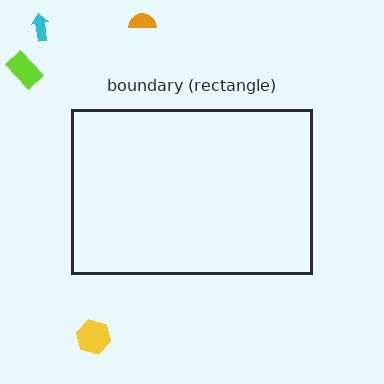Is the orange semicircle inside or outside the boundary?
Outside.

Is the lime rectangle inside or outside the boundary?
Outside.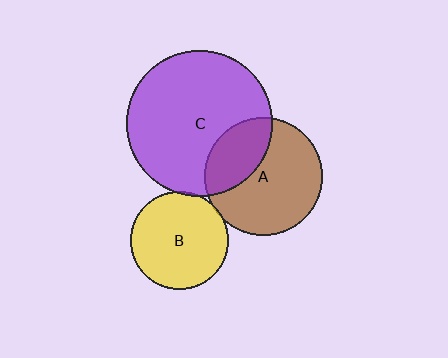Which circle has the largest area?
Circle C (purple).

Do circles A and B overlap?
Yes.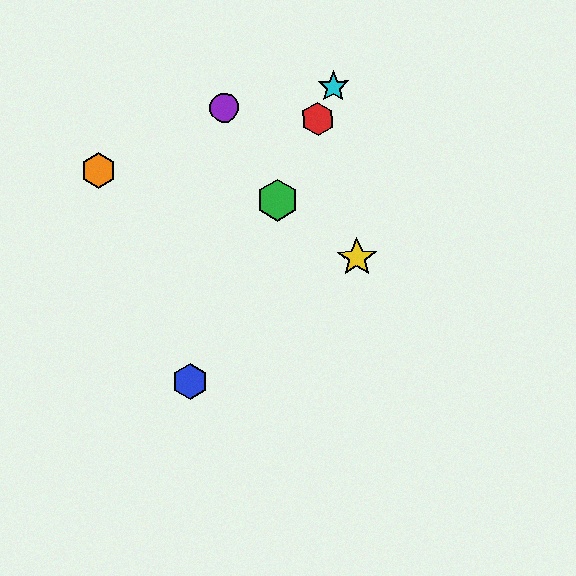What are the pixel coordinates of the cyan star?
The cyan star is at (333, 86).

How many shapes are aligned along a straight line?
4 shapes (the red hexagon, the blue hexagon, the green hexagon, the cyan star) are aligned along a straight line.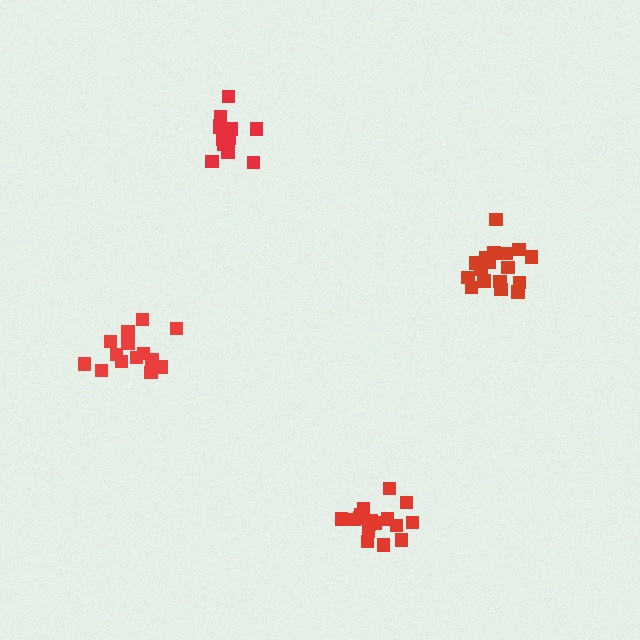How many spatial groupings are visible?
There are 4 spatial groupings.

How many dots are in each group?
Group 1: 18 dots, Group 2: 14 dots, Group 3: 13 dots, Group 4: 18 dots (63 total).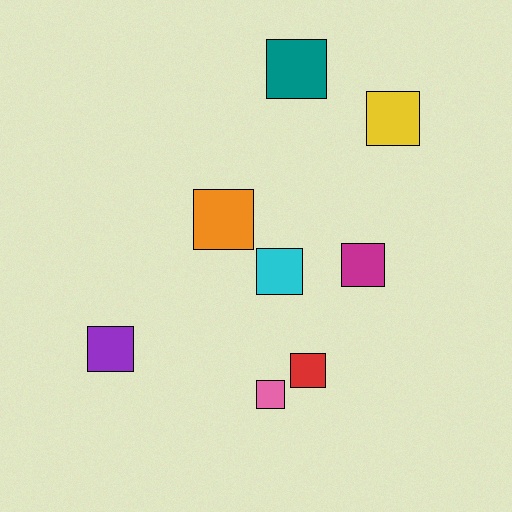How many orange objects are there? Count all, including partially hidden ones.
There is 1 orange object.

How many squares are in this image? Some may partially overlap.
There are 8 squares.